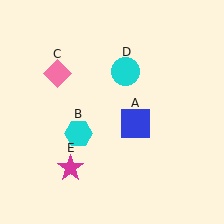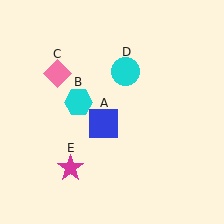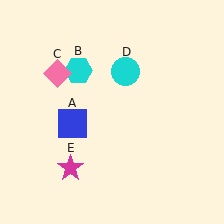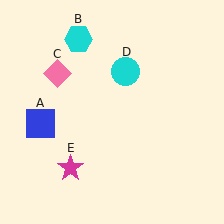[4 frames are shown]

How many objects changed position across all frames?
2 objects changed position: blue square (object A), cyan hexagon (object B).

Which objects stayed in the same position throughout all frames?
Pink diamond (object C) and cyan circle (object D) and magenta star (object E) remained stationary.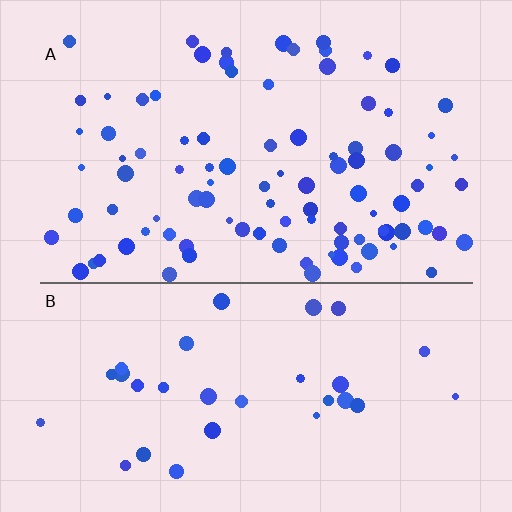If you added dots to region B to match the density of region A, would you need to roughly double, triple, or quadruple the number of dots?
Approximately triple.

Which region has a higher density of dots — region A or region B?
A (the top).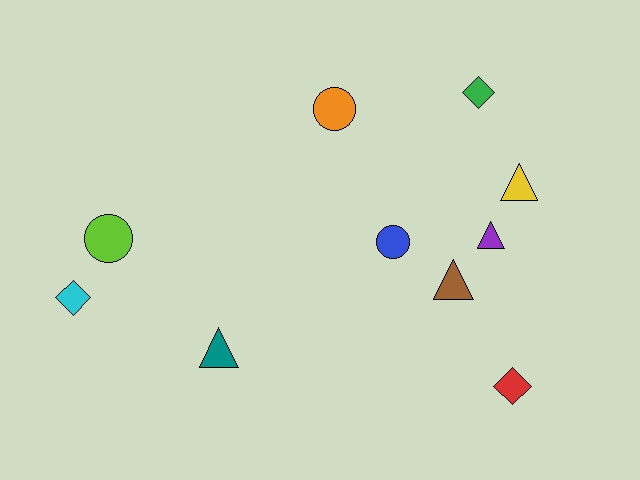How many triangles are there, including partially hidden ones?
There are 4 triangles.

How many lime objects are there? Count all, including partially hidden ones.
There is 1 lime object.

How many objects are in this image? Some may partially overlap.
There are 10 objects.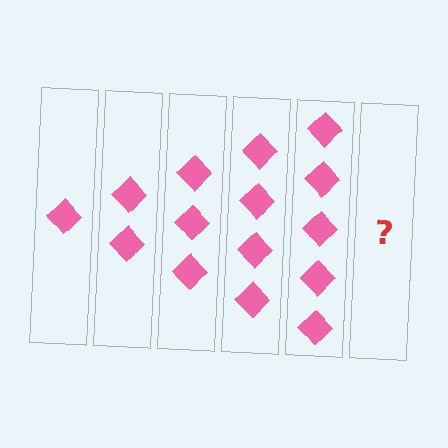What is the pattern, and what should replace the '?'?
The pattern is that each step adds one more diamond. The '?' should be 6 diamonds.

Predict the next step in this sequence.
The next step is 6 diamonds.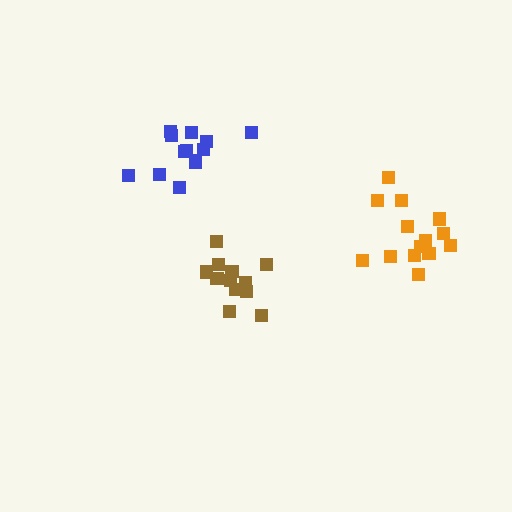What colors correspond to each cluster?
The clusters are colored: orange, brown, blue.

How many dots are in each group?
Group 1: 14 dots, Group 2: 12 dots, Group 3: 13 dots (39 total).